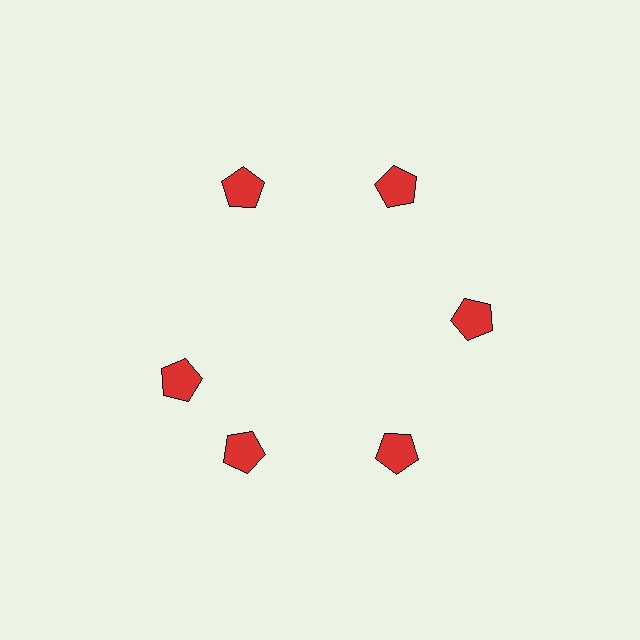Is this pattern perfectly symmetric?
No. The 6 red pentagons are arranged in a ring, but one element near the 9 o'clock position is rotated out of alignment along the ring, breaking the 6-fold rotational symmetry.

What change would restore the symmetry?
The symmetry would be restored by rotating it back into even spacing with its neighbors so that all 6 pentagons sit at equal angles and equal distance from the center.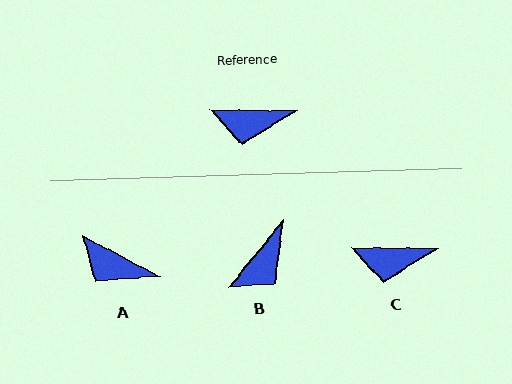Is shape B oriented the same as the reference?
No, it is off by about 52 degrees.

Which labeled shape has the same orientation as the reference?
C.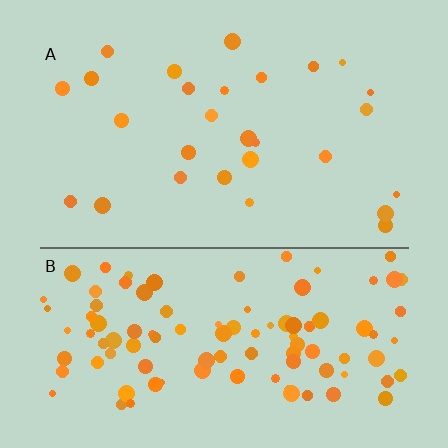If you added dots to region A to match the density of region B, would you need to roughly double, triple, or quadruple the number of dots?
Approximately quadruple.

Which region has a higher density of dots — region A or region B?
B (the bottom).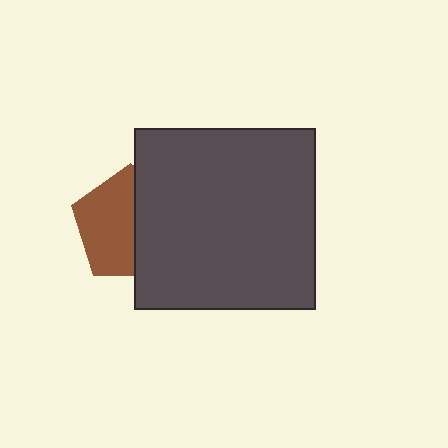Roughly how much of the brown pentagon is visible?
About half of it is visible (roughly 54%).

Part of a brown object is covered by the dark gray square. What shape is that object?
It is a pentagon.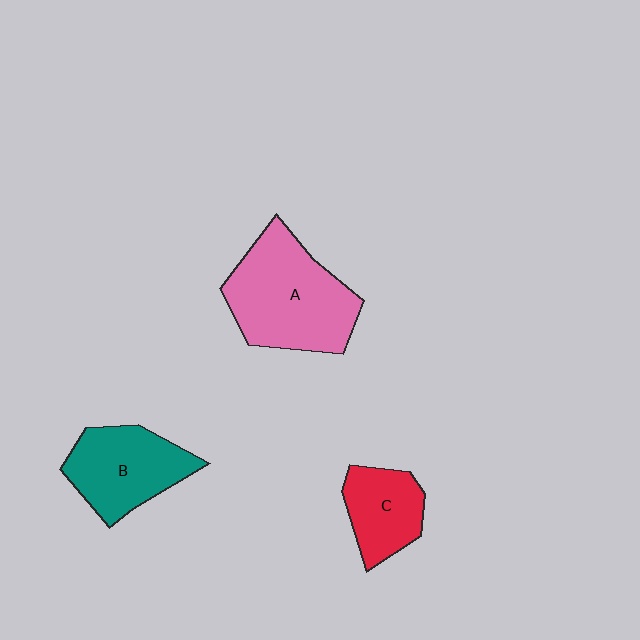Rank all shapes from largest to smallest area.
From largest to smallest: A (pink), B (teal), C (red).